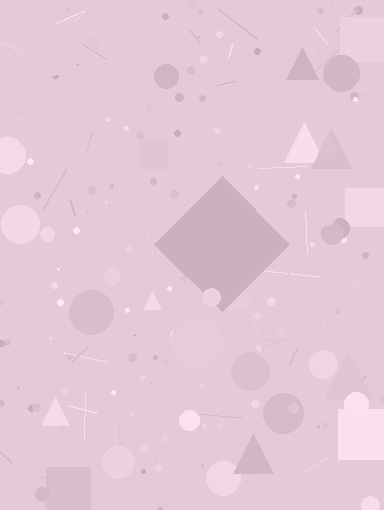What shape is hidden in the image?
A diamond is hidden in the image.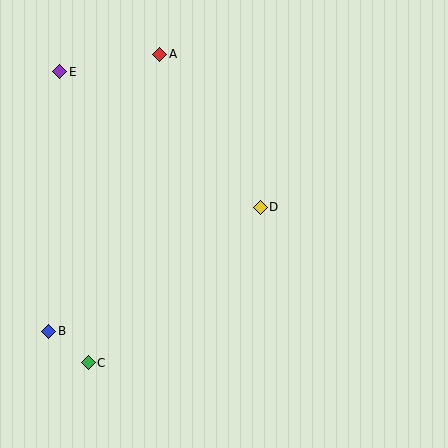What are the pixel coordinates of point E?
Point E is at (60, 72).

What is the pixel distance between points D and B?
The distance between D and B is 246 pixels.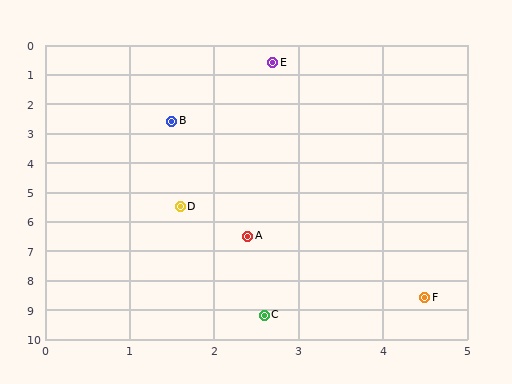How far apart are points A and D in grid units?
Points A and D are about 1.3 grid units apart.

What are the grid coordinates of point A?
Point A is at approximately (2.4, 6.5).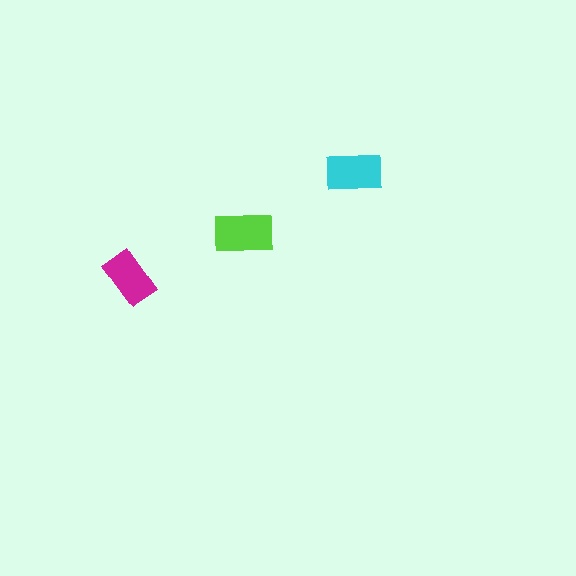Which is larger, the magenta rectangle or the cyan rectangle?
The cyan one.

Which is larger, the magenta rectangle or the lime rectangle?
The lime one.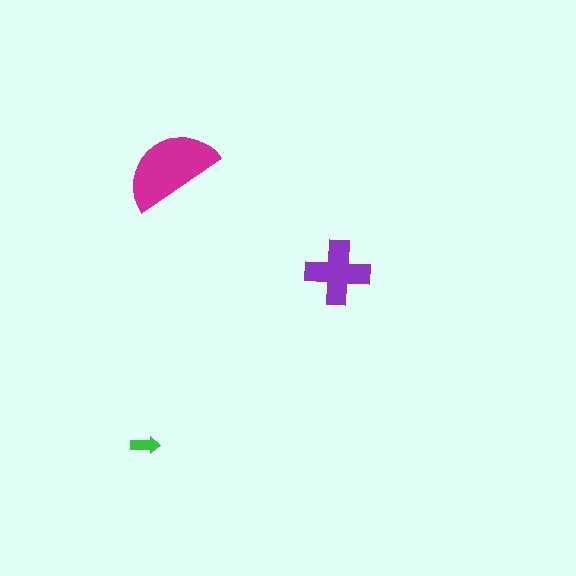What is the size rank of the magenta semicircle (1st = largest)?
1st.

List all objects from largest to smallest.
The magenta semicircle, the purple cross, the green arrow.